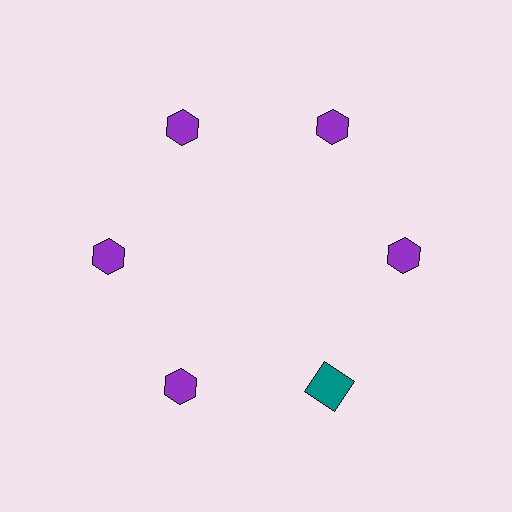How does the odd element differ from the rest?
It differs in both color (teal instead of purple) and shape (square instead of hexagon).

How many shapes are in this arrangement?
There are 6 shapes arranged in a ring pattern.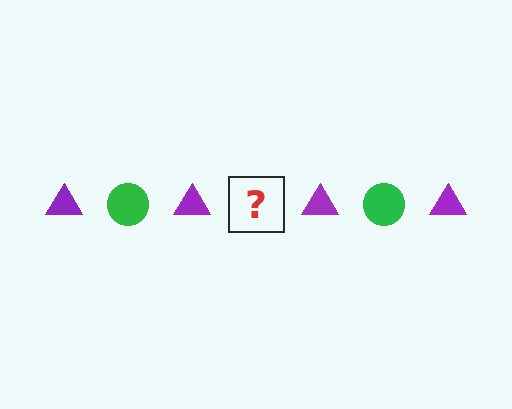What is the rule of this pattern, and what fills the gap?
The rule is that the pattern alternates between purple triangle and green circle. The gap should be filled with a green circle.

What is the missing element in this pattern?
The missing element is a green circle.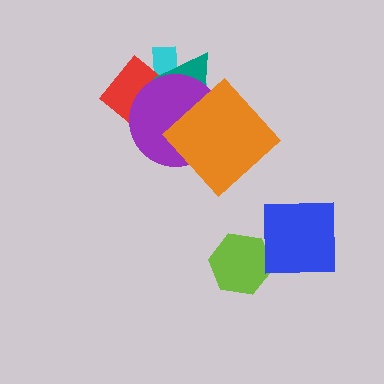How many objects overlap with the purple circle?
4 objects overlap with the purple circle.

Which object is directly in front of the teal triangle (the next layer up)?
The purple circle is directly in front of the teal triangle.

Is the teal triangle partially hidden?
Yes, it is partially covered by another shape.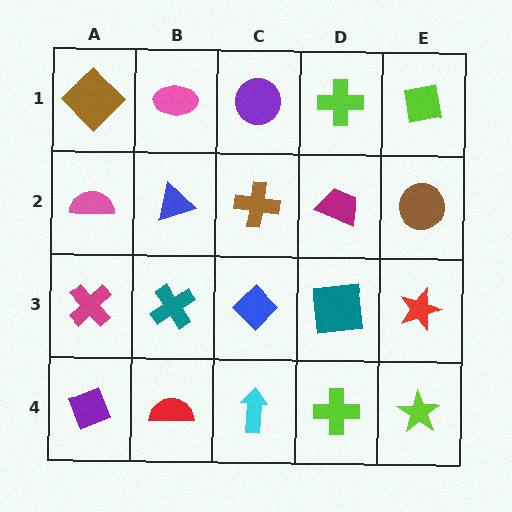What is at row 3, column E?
A red star.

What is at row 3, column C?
A blue diamond.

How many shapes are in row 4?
5 shapes.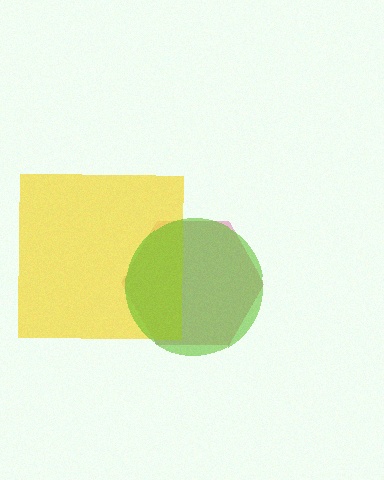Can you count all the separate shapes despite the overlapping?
Yes, there are 3 separate shapes.